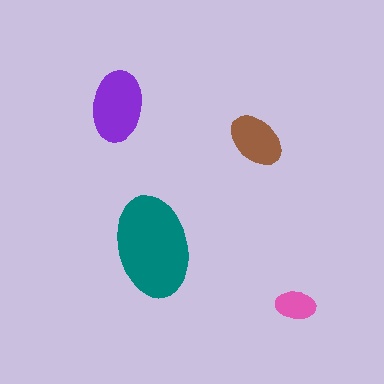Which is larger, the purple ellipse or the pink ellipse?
The purple one.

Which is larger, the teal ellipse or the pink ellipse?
The teal one.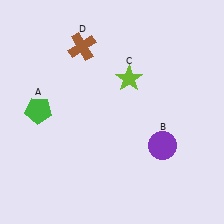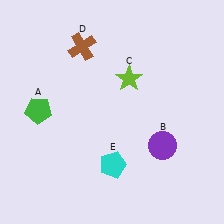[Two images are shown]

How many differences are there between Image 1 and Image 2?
There is 1 difference between the two images.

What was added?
A cyan pentagon (E) was added in Image 2.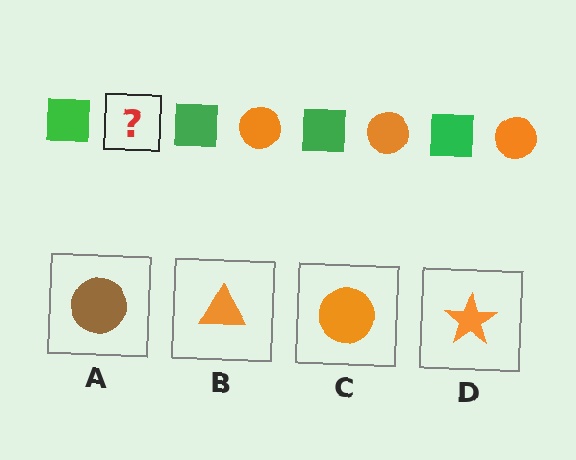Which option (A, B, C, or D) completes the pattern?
C.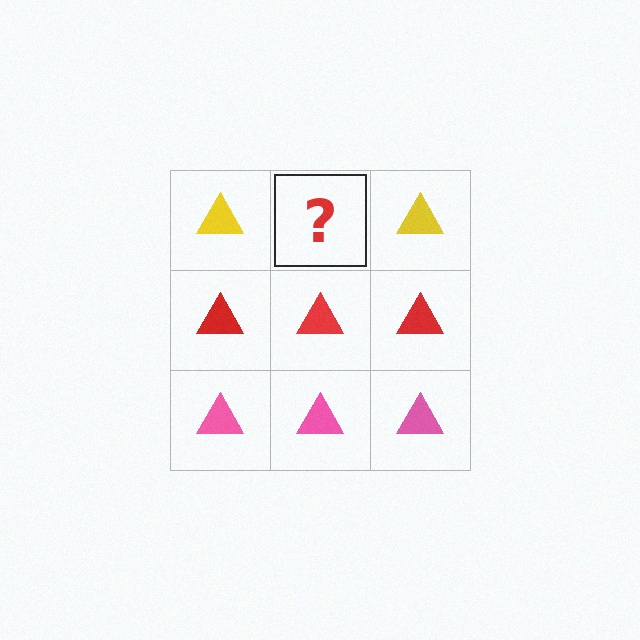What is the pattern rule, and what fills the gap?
The rule is that each row has a consistent color. The gap should be filled with a yellow triangle.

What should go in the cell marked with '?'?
The missing cell should contain a yellow triangle.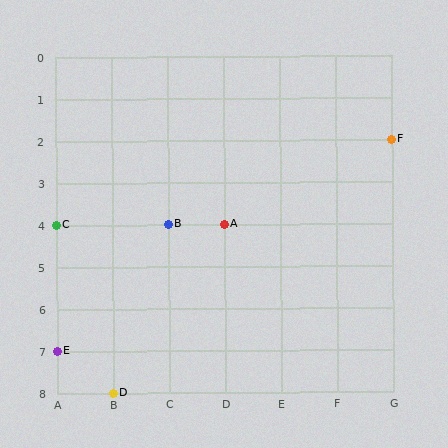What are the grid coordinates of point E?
Point E is at grid coordinates (A, 7).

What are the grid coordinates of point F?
Point F is at grid coordinates (G, 2).